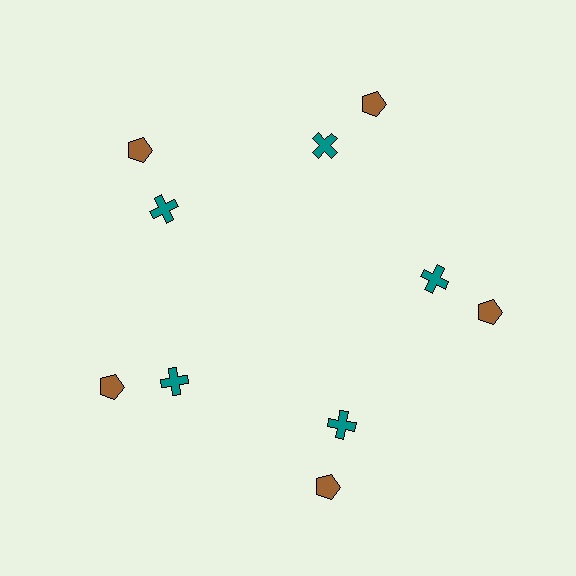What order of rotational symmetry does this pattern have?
This pattern has 5-fold rotational symmetry.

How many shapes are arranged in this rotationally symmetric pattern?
There are 10 shapes, arranged in 5 groups of 2.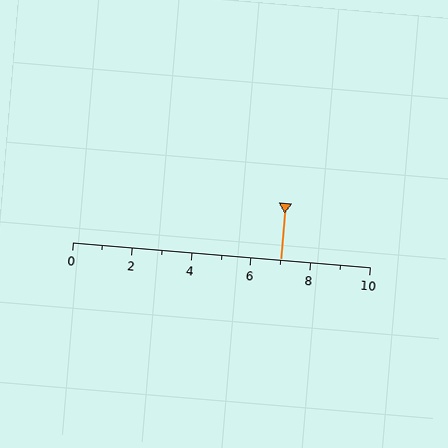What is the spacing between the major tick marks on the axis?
The major ticks are spaced 2 apart.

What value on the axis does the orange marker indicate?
The marker indicates approximately 7.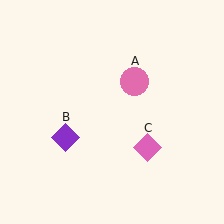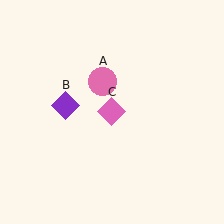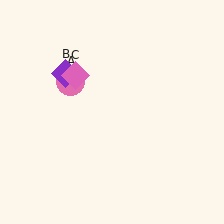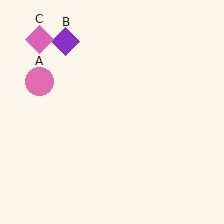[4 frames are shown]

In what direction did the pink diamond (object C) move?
The pink diamond (object C) moved up and to the left.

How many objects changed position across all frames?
3 objects changed position: pink circle (object A), purple diamond (object B), pink diamond (object C).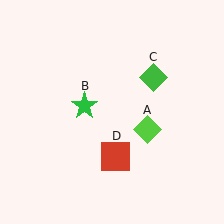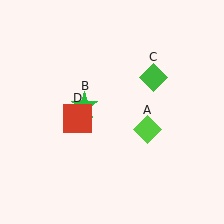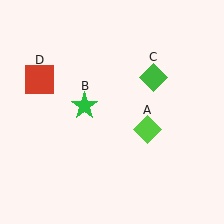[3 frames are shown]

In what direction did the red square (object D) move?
The red square (object D) moved up and to the left.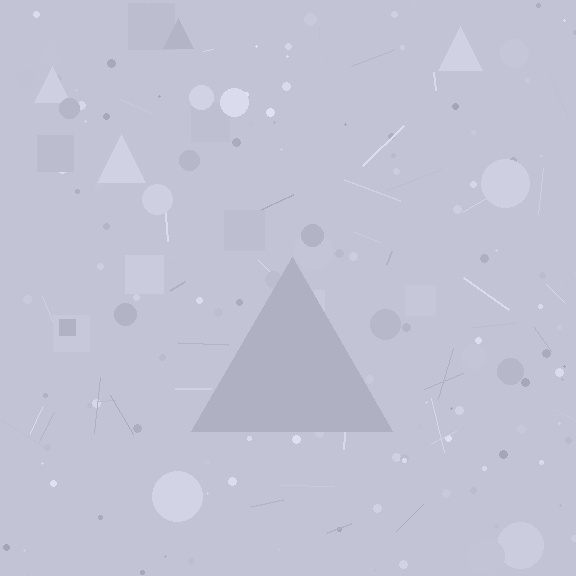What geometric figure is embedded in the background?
A triangle is embedded in the background.